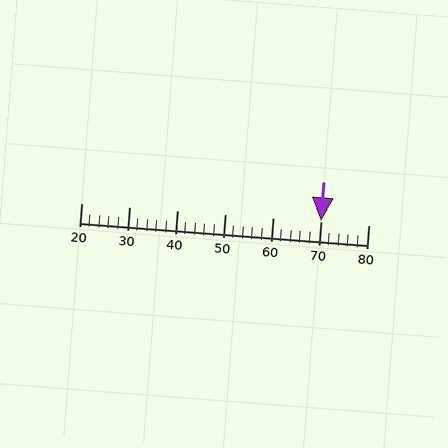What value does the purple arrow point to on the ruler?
The purple arrow points to approximately 70.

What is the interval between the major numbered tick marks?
The major tick marks are spaced 10 units apart.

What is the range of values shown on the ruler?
The ruler shows values from 20 to 80.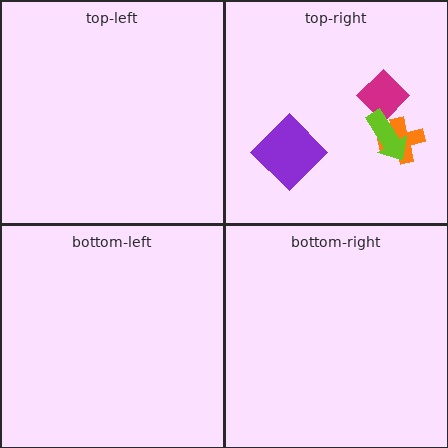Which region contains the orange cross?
The top-right region.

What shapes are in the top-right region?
The magenta diamond, the orange cross, the lime arrow, the purple diamond.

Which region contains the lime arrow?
The top-right region.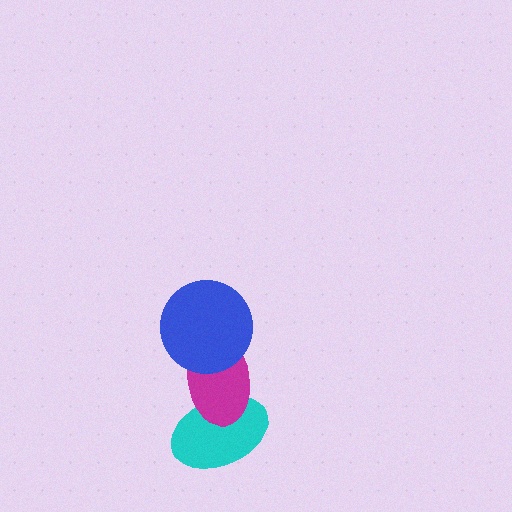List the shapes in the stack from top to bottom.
From top to bottom: the blue circle, the magenta ellipse, the cyan ellipse.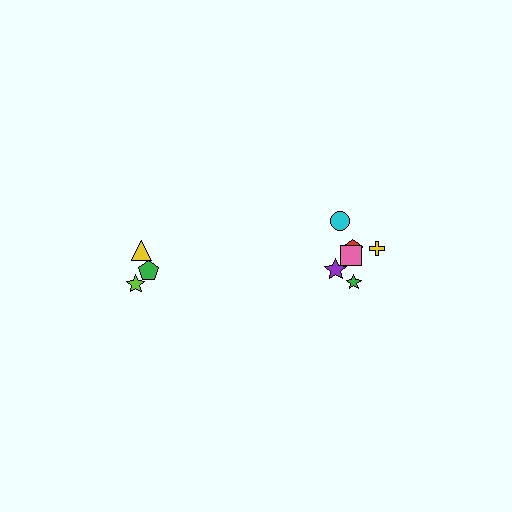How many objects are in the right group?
There are 6 objects.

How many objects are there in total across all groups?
There are 9 objects.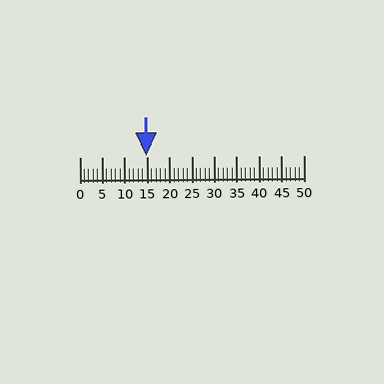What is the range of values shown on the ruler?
The ruler shows values from 0 to 50.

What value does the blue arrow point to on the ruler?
The blue arrow points to approximately 15.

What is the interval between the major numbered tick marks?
The major tick marks are spaced 5 units apart.